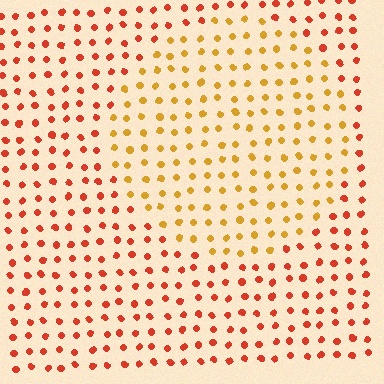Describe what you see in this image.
The image is filled with small red elements in a uniform arrangement. A circle-shaped region is visible where the elements are tinted to a slightly different hue, forming a subtle color boundary.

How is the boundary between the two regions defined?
The boundary is defined purely by a slight shift in hue (about 35 degrees). Spacing, size, and orientation are identical on both sides.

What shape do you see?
I see a circle.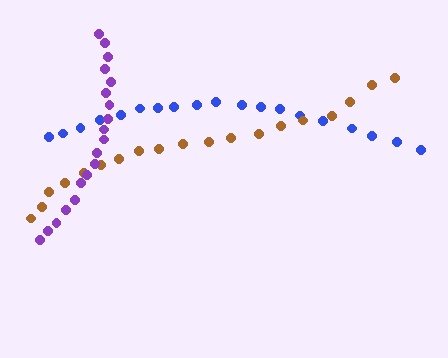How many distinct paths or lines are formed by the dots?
There are 3 distinct paths.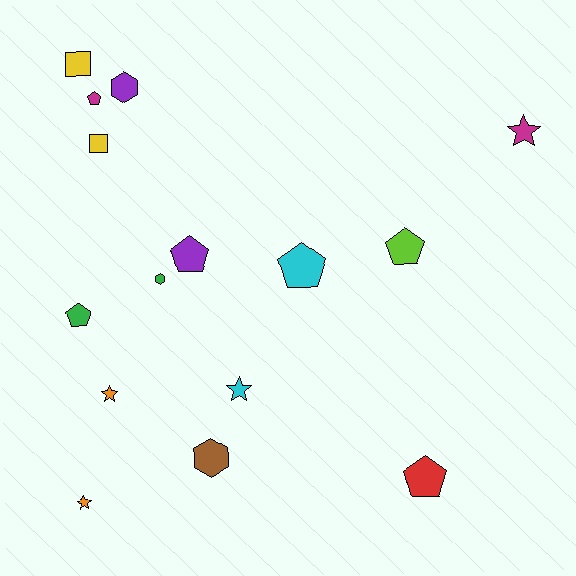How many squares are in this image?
There are 2 squares.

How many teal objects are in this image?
There are no teal objects.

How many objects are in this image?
There are 15 objects.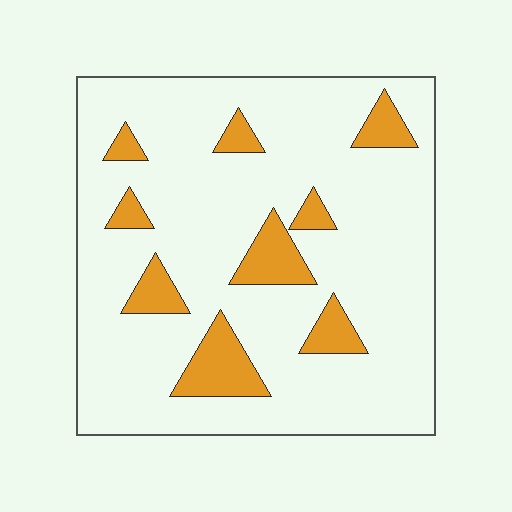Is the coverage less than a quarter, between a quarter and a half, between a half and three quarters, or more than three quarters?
Less than a quarter.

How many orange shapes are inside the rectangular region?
9.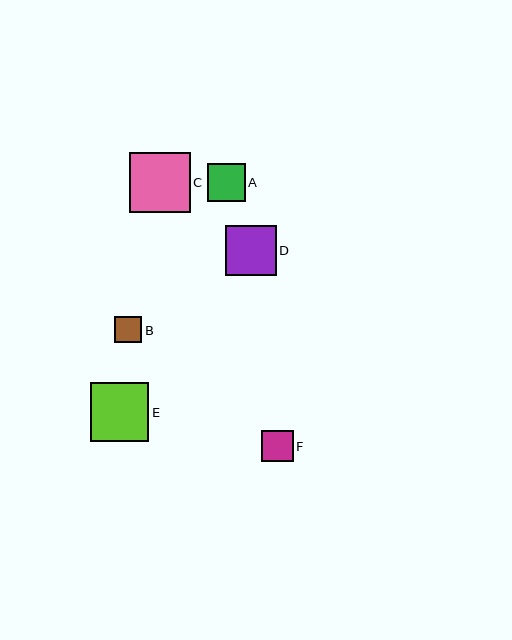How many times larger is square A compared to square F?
Square A is approximately 1.2 times the size of square F.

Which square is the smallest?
Square B is the smallest with a size of approximately 27 pixels.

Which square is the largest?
Square C is the largest with a size of approximately 61 pixels.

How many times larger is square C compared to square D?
Square C is approximately 1.2 times the size of square D.